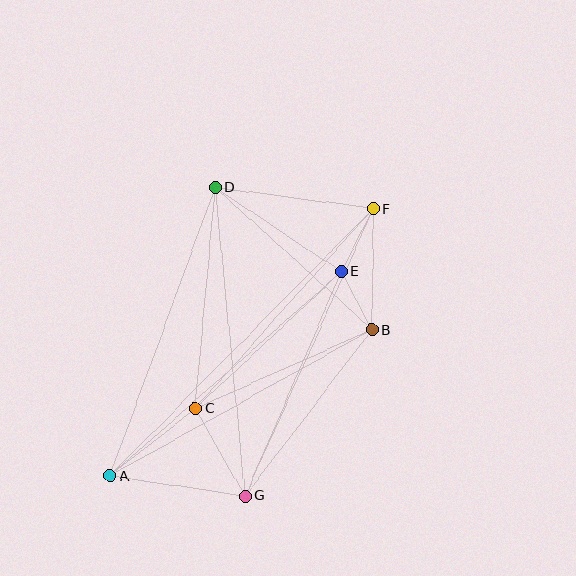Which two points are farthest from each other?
Points A and F are farthest from each other.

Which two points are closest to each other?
Points B and E are closest to each other.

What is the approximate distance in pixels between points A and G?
The distance between A and G is approximately 136 pixels.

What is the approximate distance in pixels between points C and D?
The distance between C and D is approximately 222 pixels.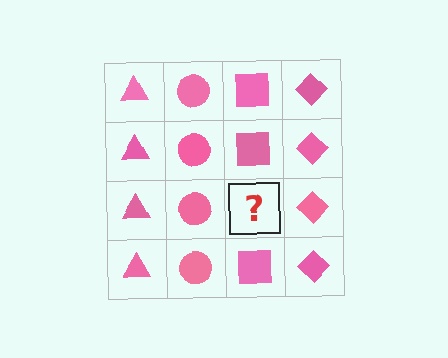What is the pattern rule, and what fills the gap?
The rule is that each column has a consistent shape. The gap should be filled with a pink square.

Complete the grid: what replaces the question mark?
The question mark should be replaced with a pink square.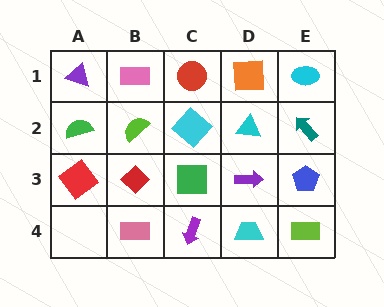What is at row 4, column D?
A cyan trapezoid.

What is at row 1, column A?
A purple triangle.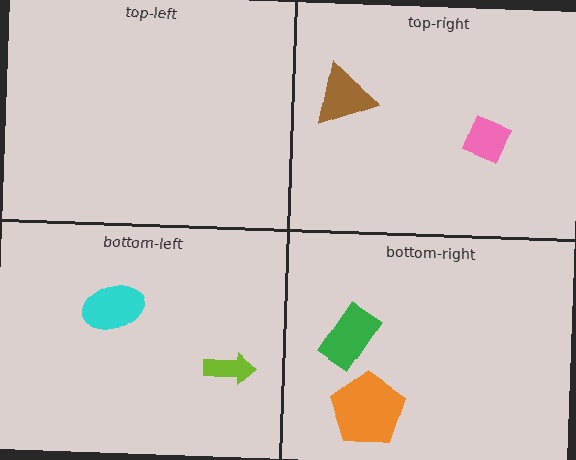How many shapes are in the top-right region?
2.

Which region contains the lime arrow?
The bottom-left region.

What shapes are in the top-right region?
The pink diamond, the brown triangle.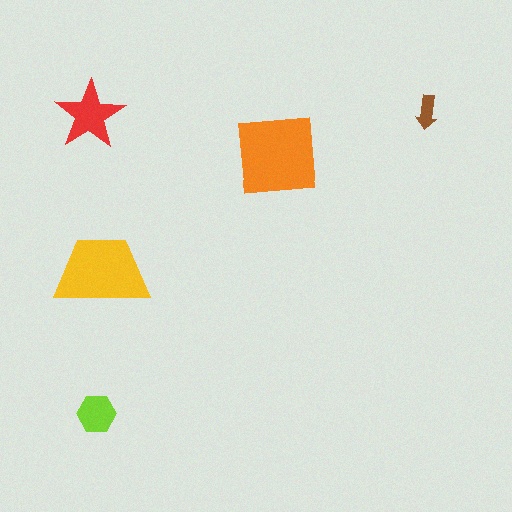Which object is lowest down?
The lime hexagon is bottommost.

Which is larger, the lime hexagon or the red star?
The red star.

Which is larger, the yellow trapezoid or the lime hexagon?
The yellow trapezoid.